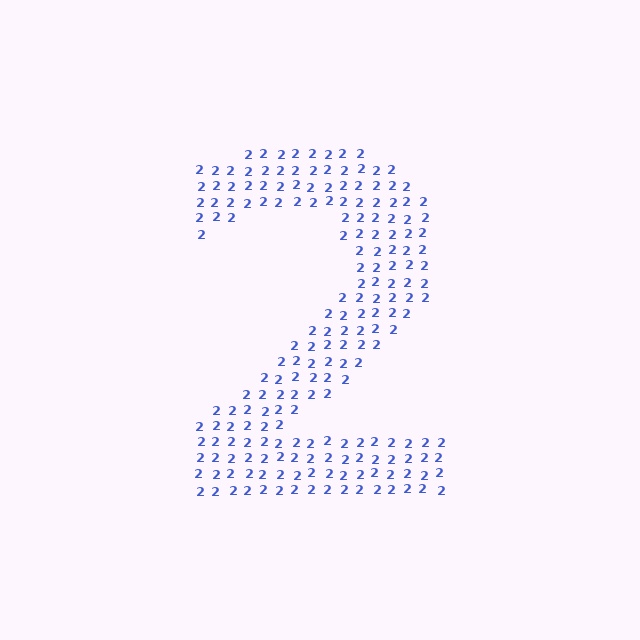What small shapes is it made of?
It is made of small digit 2's.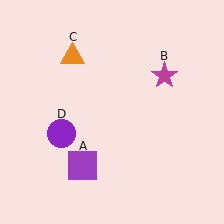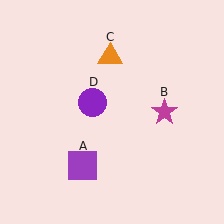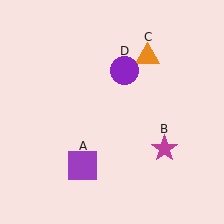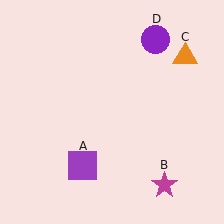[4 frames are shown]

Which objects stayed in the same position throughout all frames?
Purple square (object A) remained stationary.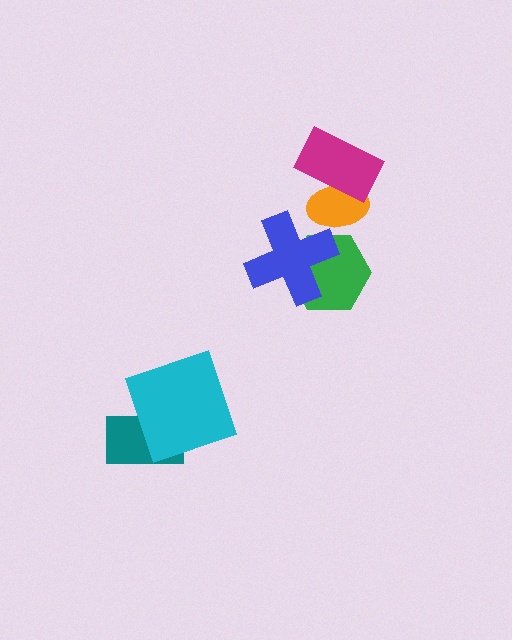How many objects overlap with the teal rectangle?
1 object overlaps with the teal rectangle.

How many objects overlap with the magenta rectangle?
1 object overlaps with the magenta rectangle.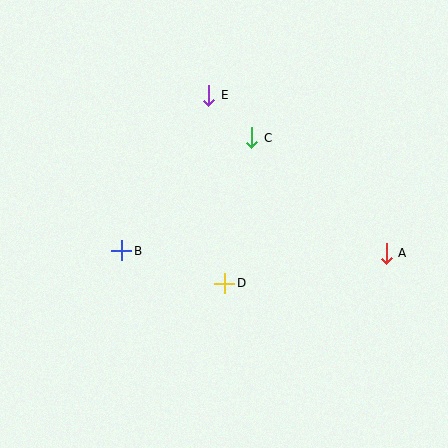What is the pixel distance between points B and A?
The distance between B and A is 264 pixels.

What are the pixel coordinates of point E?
Point E is at (209, 95).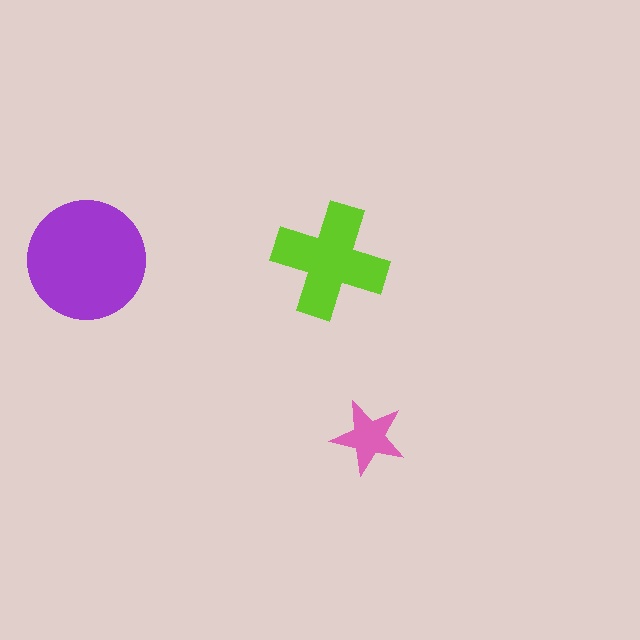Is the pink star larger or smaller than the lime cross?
Smaller.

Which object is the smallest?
The pink star.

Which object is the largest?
The purple circle.